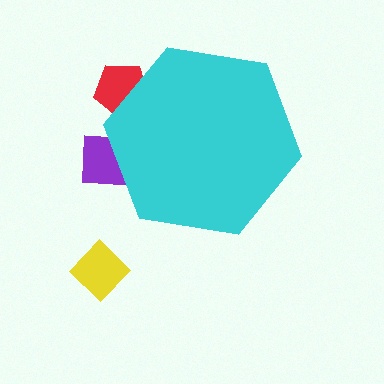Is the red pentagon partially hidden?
Yes, the red pentagon is partially hidden behind the cyan hexagon.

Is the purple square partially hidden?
Yes, the purple square is partially hidden behind the cyan hexagon.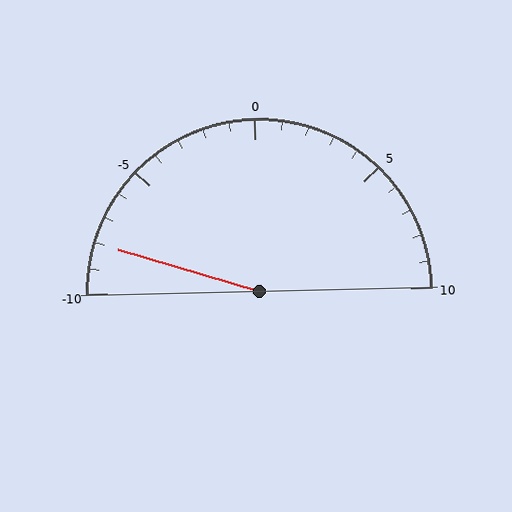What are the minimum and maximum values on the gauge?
The gauge ranges from -10 to 10.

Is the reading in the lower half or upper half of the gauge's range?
The reading is in the lower half of the range (-10 to 10).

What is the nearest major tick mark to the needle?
The nearest major tick mark is -10.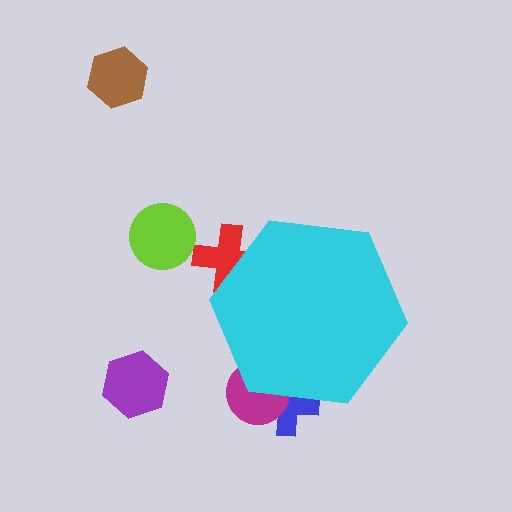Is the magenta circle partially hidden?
Yes, the magenta circle is partially hidden behind the cyan hexagon.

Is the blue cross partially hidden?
Yes, the blue cross is partially hidden behind the cyan hexagon.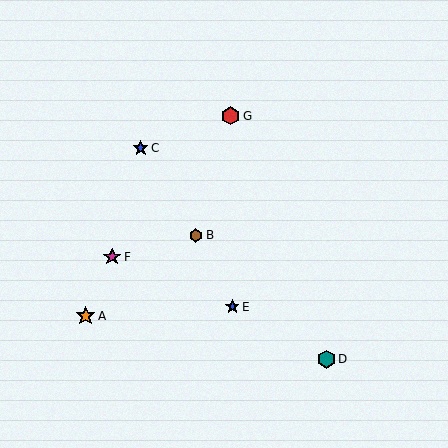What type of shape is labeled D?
Shape D is a teal hexagon.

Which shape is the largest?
The orange star (labeled A) is the largest.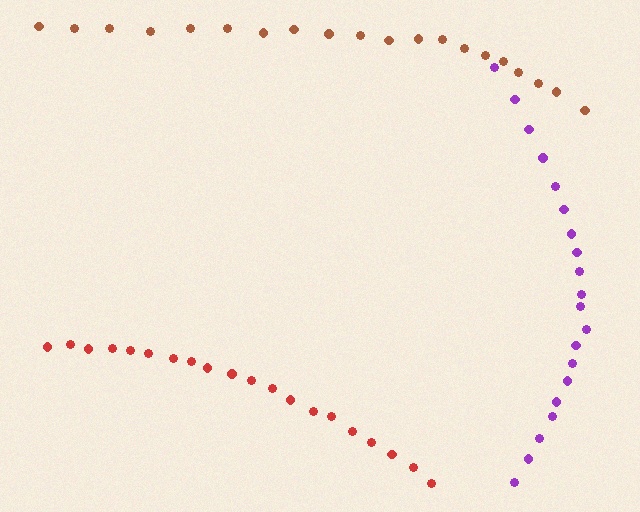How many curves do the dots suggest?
There are 3 distinct paths.